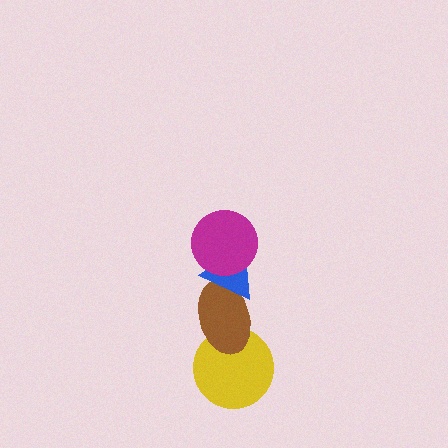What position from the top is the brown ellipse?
The brown ellipse is 3rd from the top.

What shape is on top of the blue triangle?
The magenta circle is on top of the blue triangle.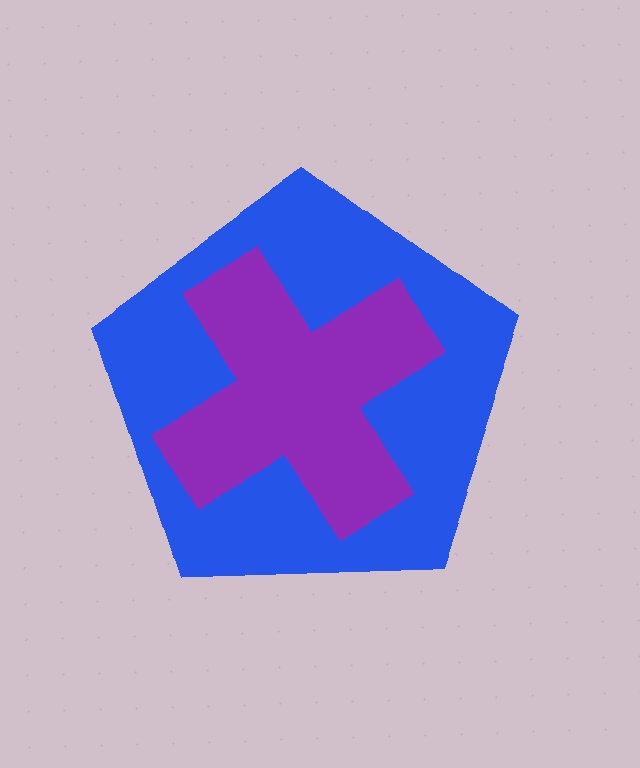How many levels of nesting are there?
2.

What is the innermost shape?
The purple cross.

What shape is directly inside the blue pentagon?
The purple cross.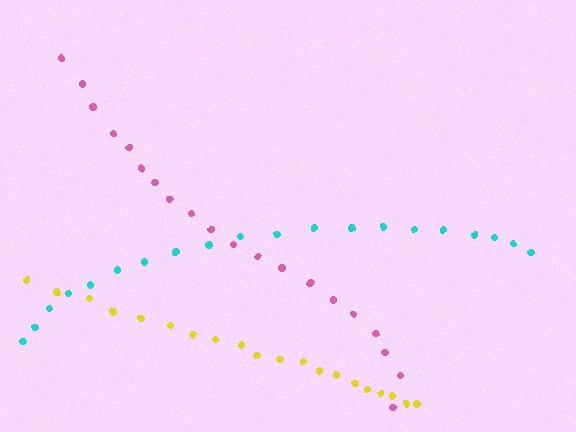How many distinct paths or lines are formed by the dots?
There are 3 distinct paths.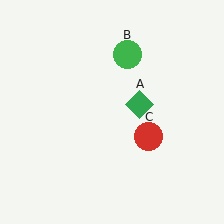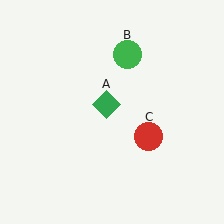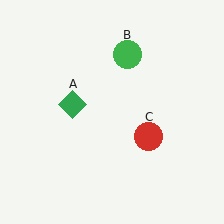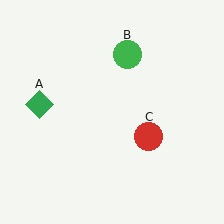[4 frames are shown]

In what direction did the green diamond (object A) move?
The green diamond (object A) moved left.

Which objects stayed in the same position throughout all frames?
Green circle (object B) and red circle (object C) remained stationary.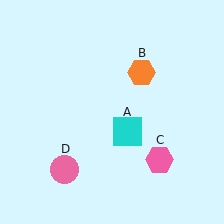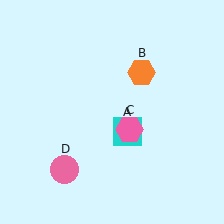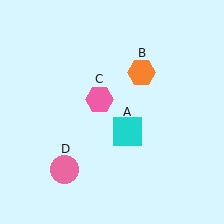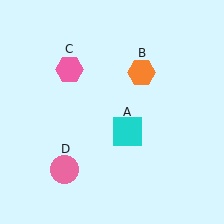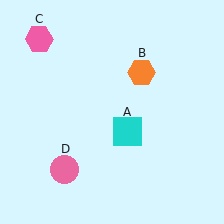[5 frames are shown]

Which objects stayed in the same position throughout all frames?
Cyan square (object A) and orange hexagon (object B) and pink circle (object D) remained stationary.